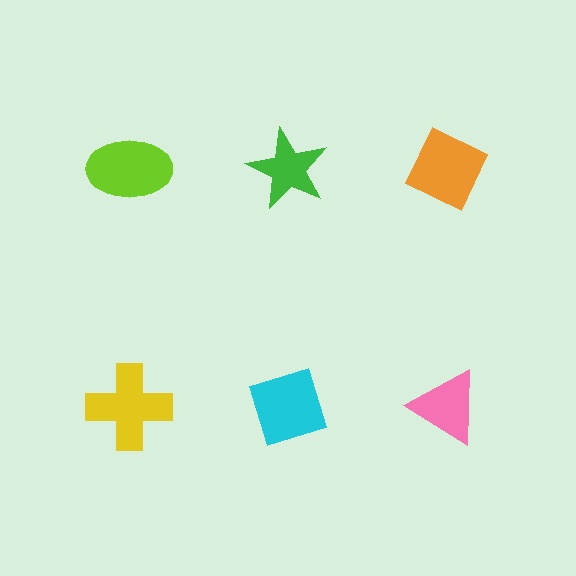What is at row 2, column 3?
A pink triangle.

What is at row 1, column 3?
An orange diamond.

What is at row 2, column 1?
A yellow cross.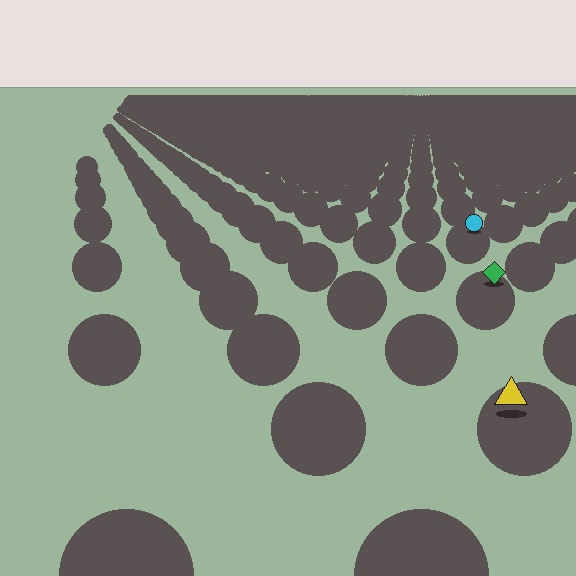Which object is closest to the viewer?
The yellow triangle is closest. The texture marks near it are larger and more spread out.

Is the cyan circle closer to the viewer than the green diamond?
No. The green diamond is closer — you can tell from the texture gradient: the ground texture is coarser near it.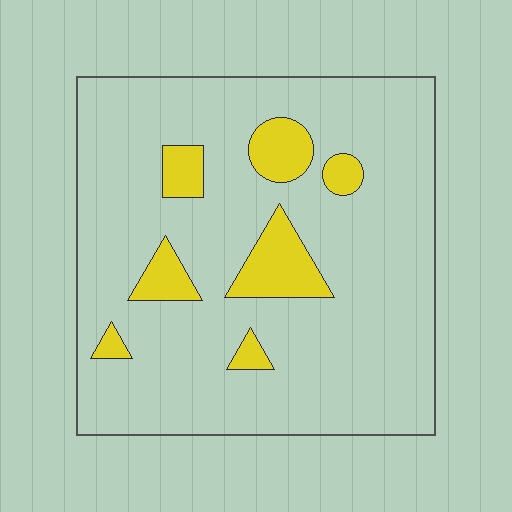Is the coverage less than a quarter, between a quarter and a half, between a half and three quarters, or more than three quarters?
Less than a quarter.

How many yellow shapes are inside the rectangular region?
7.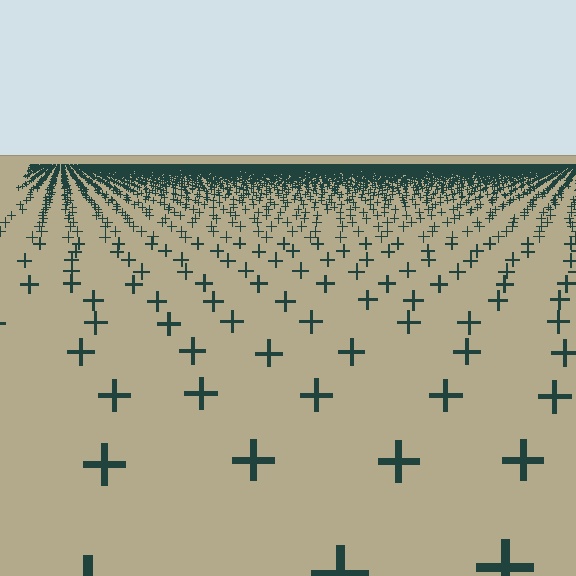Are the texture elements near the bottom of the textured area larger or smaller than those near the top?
Larger. Near the bottom, elements are closer to the viewer and appear at a bigger on-screen size.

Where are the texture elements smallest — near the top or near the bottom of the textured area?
Near the top.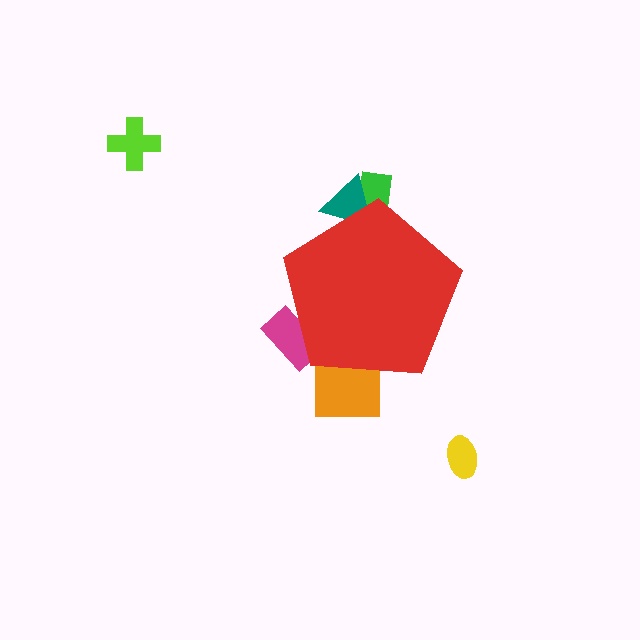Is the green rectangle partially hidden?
Yes, the green rectangle is partially hidden behind the red pentagon.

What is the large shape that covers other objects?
A red pentagon.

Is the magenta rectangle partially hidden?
Yes, the magenta rectangle is partially hidden behind the red pentagon.